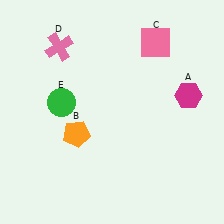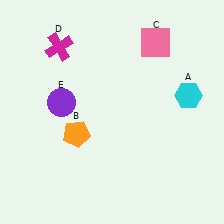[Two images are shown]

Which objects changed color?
A changed from magenta to cyan. D changed from pink to magenta. E changed from green to purple.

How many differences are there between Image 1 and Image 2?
There are 3 differences between the two images.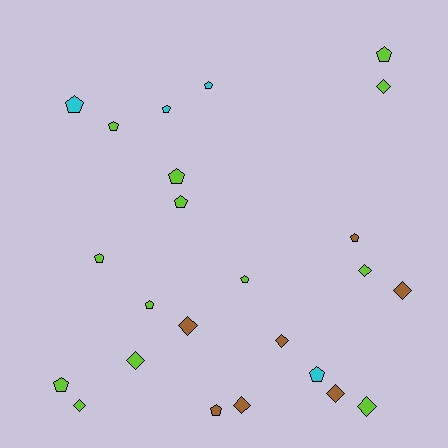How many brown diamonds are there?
There are 5 brown diamonds.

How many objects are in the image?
There are 24 objects.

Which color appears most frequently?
Lime, with 13 objects.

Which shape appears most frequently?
Pentagon, with 14 objects.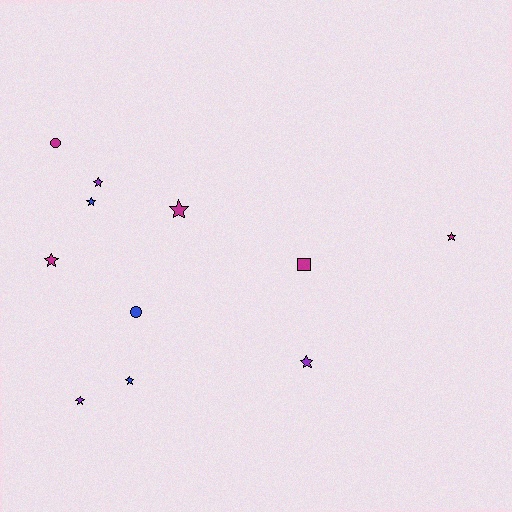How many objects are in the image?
There are 11 objects.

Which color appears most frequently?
Magenta, with 5 objects.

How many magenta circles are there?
There is 1 magenta circle.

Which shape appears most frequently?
Star, with 8 objects.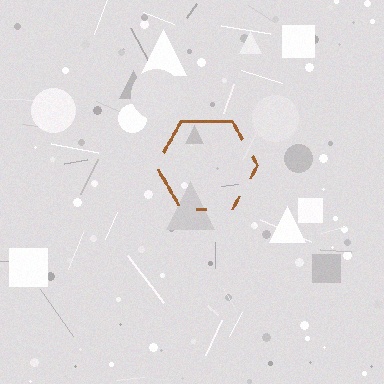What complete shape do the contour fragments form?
The contour fragments form a hexagon.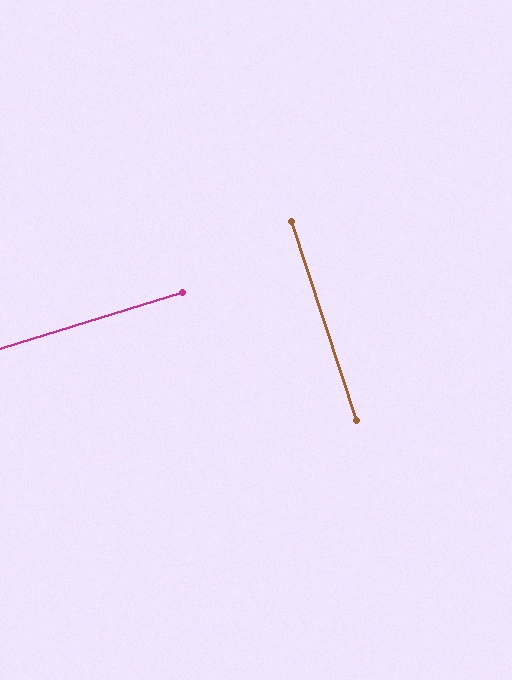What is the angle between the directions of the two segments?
Approximately 89 degrees.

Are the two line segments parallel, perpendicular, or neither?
Perpendicular — they meet at approximately 89°.